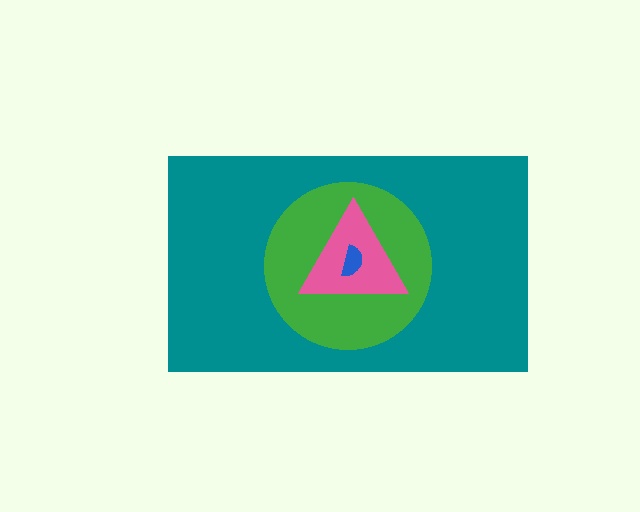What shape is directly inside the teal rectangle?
The green circle.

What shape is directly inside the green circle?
The pink triangle.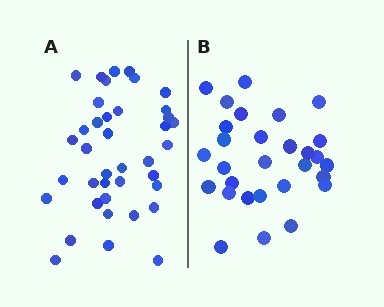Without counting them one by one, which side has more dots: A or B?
Region A (the left region) has more dots.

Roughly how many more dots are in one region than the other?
Region A has roughly 10 or so more dots than region B.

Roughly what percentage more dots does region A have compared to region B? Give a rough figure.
About 35% more.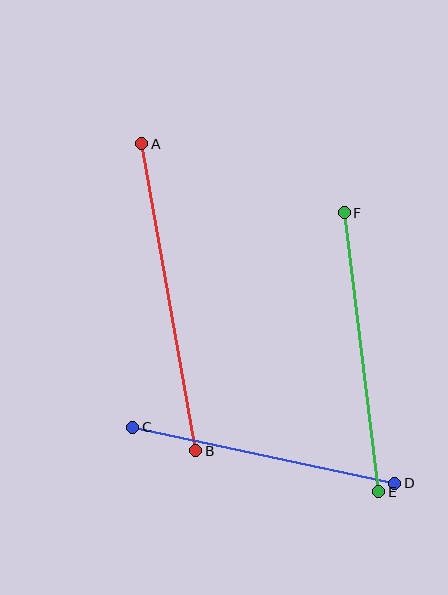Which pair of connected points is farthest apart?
Points A and B are farthest apart.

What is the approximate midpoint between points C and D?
The midpoint is at approximately (264, 455) pixels.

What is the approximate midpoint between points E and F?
The midpoint is at approximately (361, 352) pixels.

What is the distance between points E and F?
The distance is approximately 281 pixels.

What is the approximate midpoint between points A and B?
The midpoint is at approximately (169, 297) pixels.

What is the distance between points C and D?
The distance is approximately 268 pixels.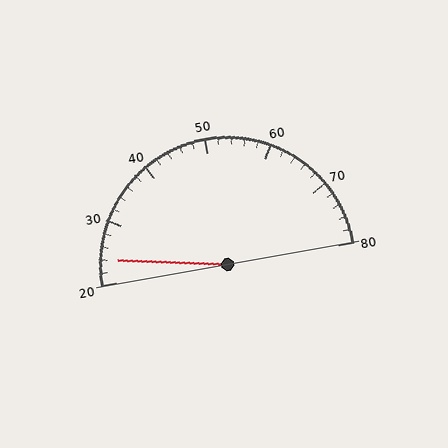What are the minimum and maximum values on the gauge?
The gauge ranges from 20 to 80.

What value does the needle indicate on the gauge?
The needle indicates approximately 24.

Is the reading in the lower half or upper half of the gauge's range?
The reading is in the lower half of the range (20 to 80).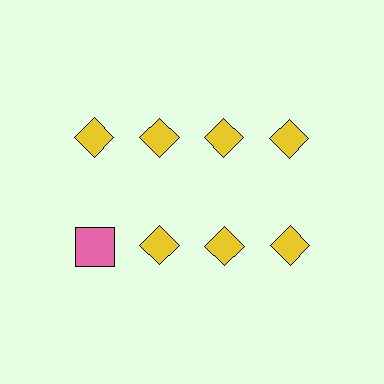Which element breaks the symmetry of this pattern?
The pink square in the second row, leftmost column breaks the symmetry. All other shapes are yellow diamonds.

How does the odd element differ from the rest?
It differs in both color (pink instead of yellow) and shape (square instead of diamond).